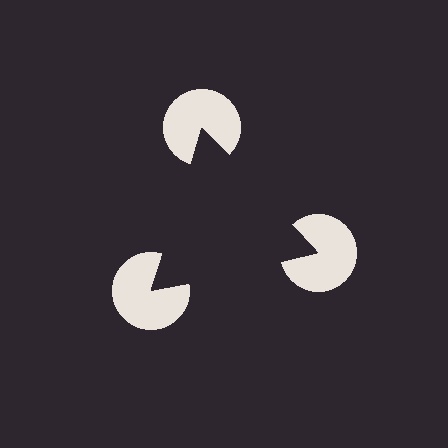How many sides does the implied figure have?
3 sides.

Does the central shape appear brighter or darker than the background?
It typically appears slightly darker than the background, even though no actual brightness change is drawn.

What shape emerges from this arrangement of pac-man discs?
An illusory triangle — its edges are inferred from the aligned wedge cuts in the pac-man discs, not physically drawn.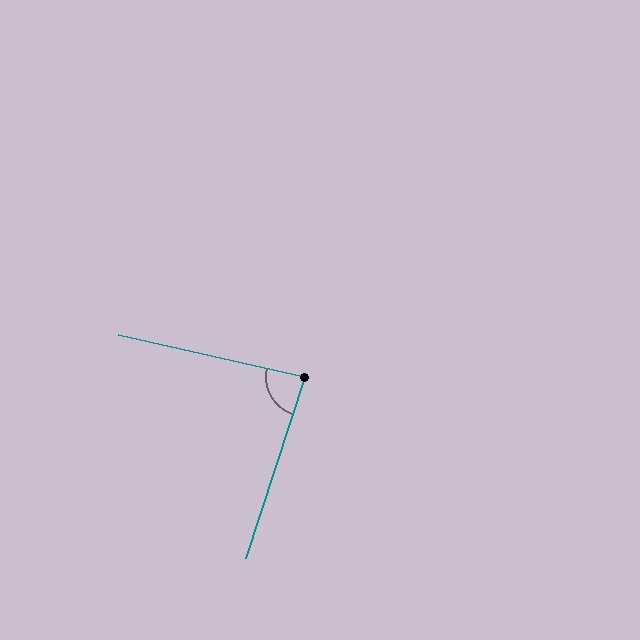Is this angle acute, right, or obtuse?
It is acute.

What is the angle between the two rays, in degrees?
Approximately 85 degrees.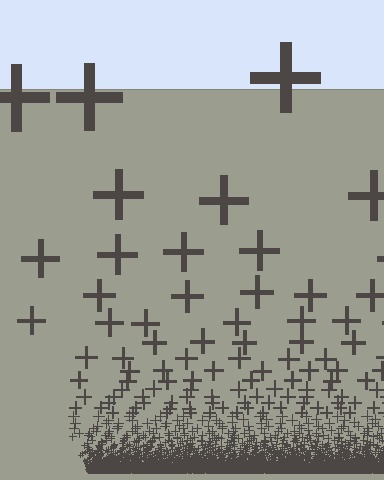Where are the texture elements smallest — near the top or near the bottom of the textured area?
Near the bottom.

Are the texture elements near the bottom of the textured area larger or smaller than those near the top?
Smaller. The gradient is inverted — elements near the bottom are smaller and denser.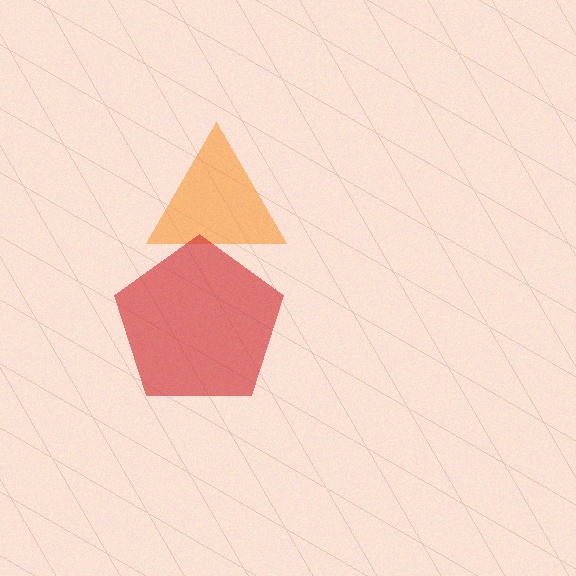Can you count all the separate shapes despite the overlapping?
Yes, there are 2 separate shapes.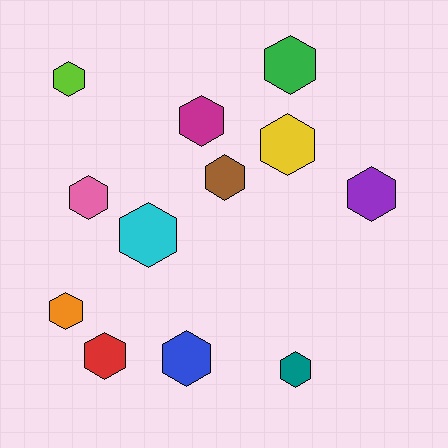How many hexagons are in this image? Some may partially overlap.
There are 12 hexagons.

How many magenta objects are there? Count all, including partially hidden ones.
There is 1 magenta object.